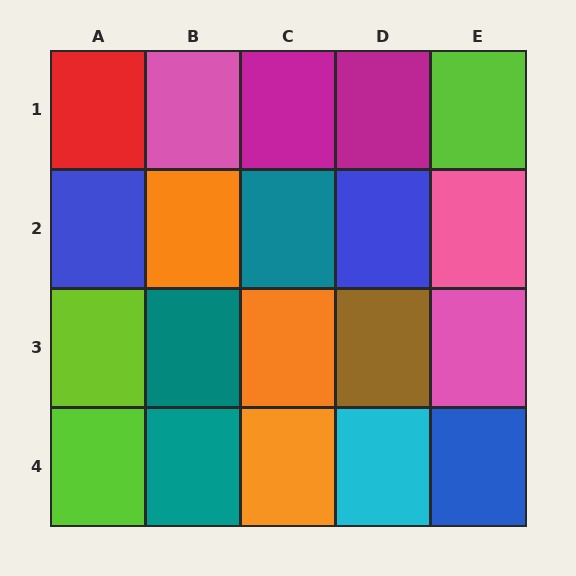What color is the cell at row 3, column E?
Pink.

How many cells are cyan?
1 cell is cyan.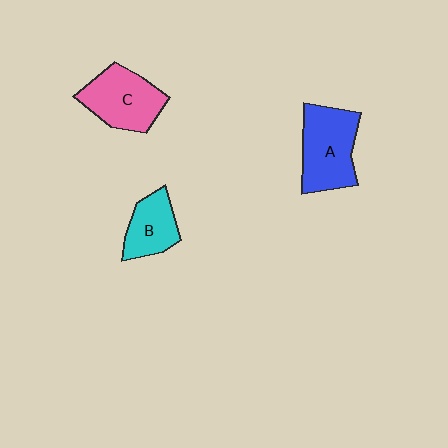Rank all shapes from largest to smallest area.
From largest to smallest: A (blue), C (pink), B (cyan).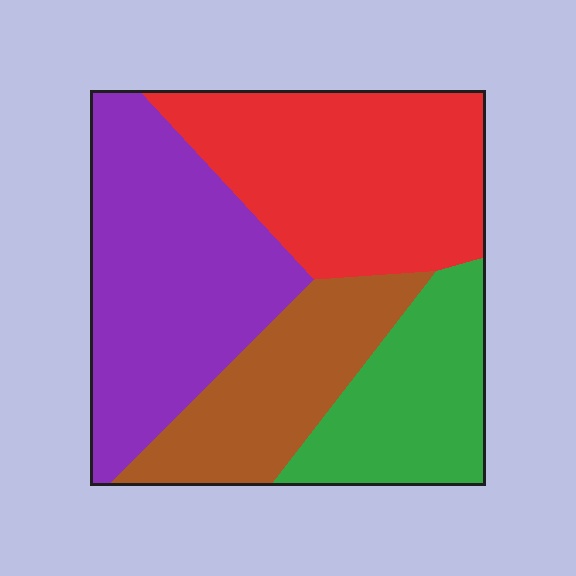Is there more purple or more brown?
Purple.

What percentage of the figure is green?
Green covers 18% of the figure.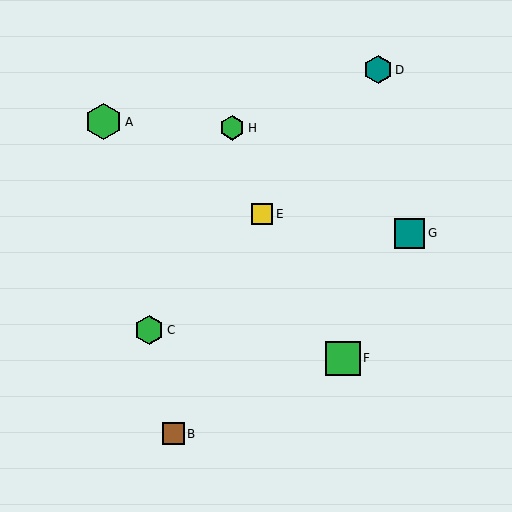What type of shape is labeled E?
Shape E is a yellow square.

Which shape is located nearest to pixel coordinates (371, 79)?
The teal hexagon (labeled D) at (378, 70) is nearest to that location.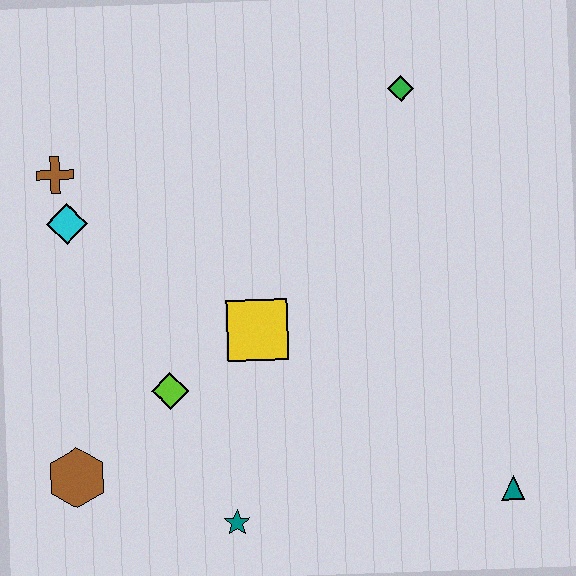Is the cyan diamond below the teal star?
No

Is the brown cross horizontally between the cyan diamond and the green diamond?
No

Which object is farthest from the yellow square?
The teal triangle is farthest from the yellow square.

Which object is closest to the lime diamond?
The yellow square is closest to the lime diamond.